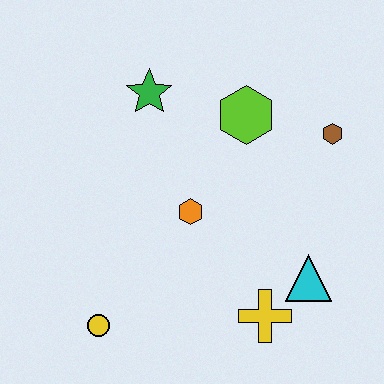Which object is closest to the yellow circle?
The orange hexagon is closest to the yellow circle.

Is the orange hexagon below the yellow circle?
No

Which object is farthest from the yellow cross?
The green star is farthest from the yellow cross.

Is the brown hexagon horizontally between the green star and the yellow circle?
No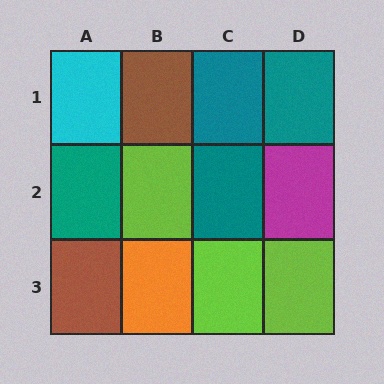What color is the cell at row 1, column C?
Teal.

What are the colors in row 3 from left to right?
Brown, orange, lime, lime.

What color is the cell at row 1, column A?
Cyan.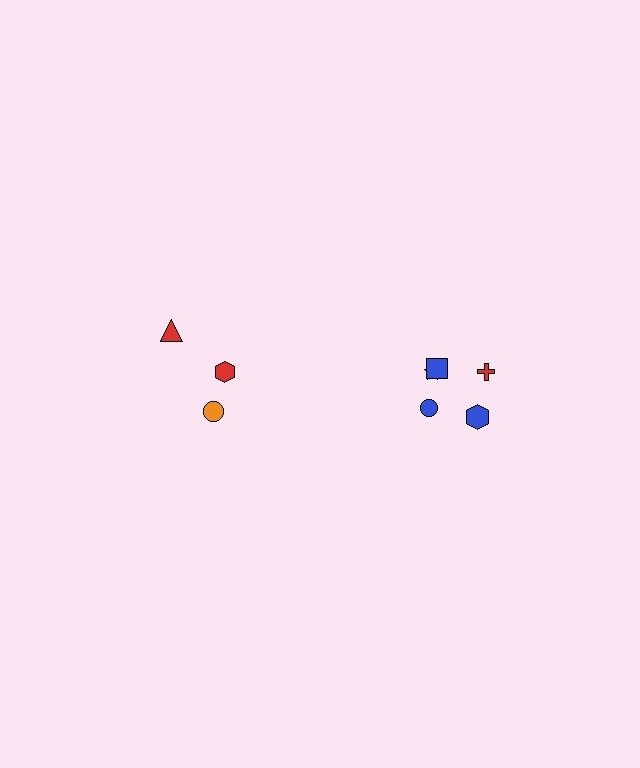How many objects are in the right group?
There are 5 objects.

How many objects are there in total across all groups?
There are 8 objects.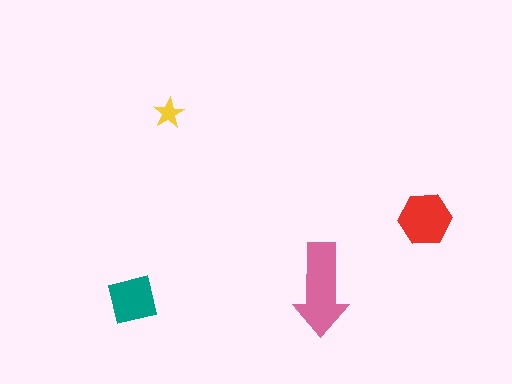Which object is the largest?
The pink arrow.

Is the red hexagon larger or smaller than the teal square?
Larger.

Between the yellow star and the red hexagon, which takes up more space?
The red hexagon.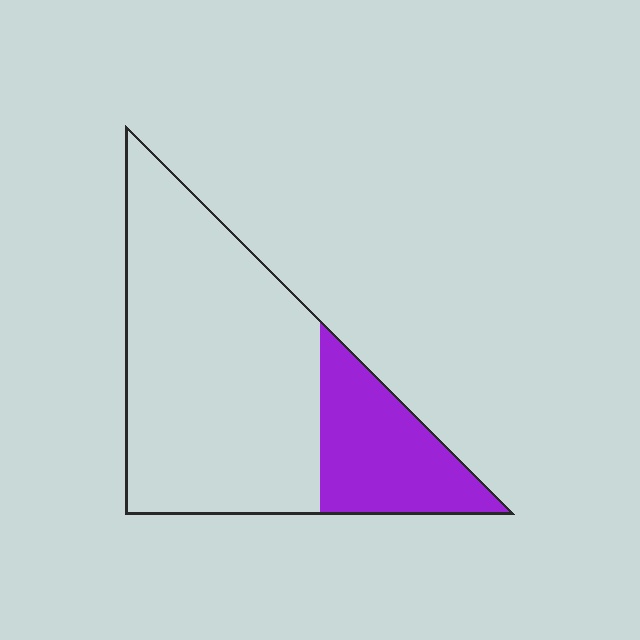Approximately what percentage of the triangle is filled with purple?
Approximately 25%.